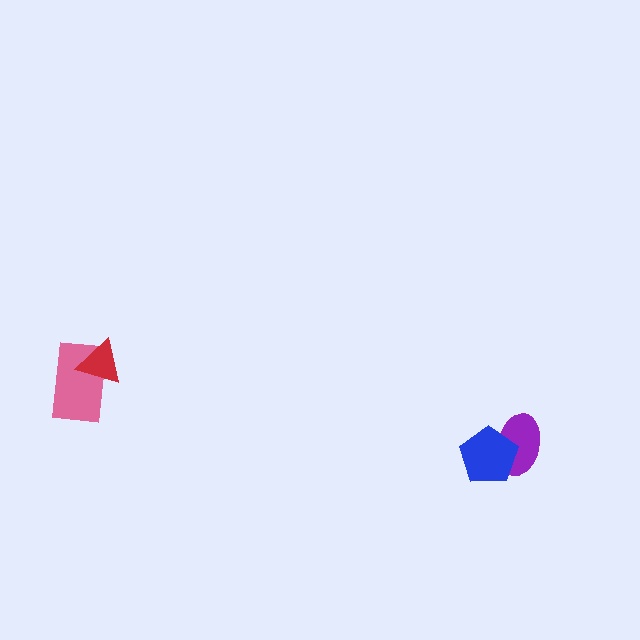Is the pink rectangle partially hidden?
Yes, it is partially covered by another shape.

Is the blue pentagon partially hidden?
No, no other shape covers it.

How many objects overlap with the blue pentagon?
1 object overlaps with the blue pentagon.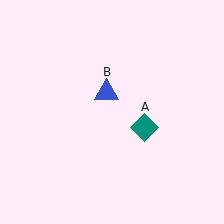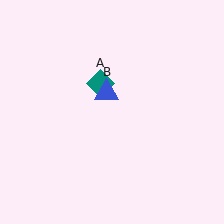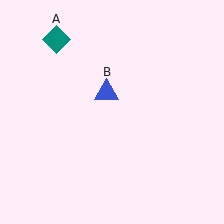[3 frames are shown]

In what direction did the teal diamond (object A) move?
The teal diamond (object A) moved up and to the left.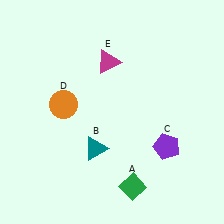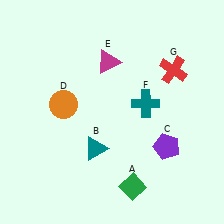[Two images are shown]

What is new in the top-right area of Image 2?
A teal cross (F) was added in the top-right area of Image 2.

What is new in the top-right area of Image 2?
A red cross (G) was added in the top-right area of Image 2.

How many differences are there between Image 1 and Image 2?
There are 2 differences between the two images.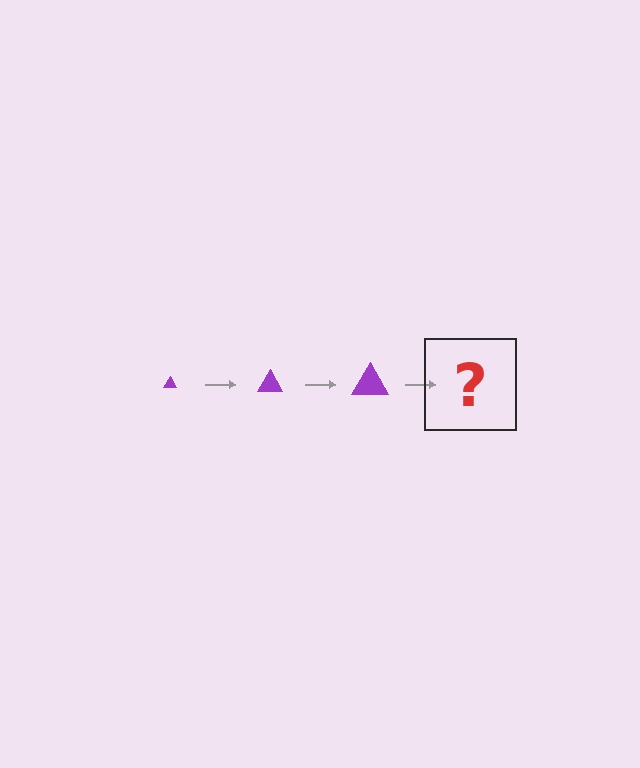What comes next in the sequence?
The next element should be a purple triangle, larger than the previous one.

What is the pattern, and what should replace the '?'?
The pattern is that the triangle gets progressively larger each step. The '?' should be a purple triangle, larger than the previous one.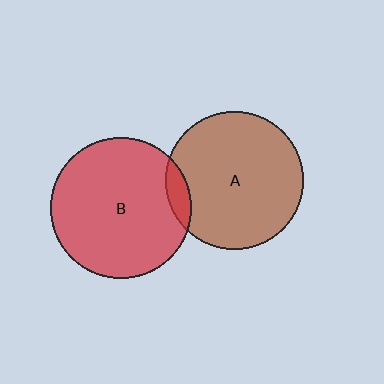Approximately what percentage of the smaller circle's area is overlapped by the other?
Approximately 10%.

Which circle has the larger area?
Circle B (red).